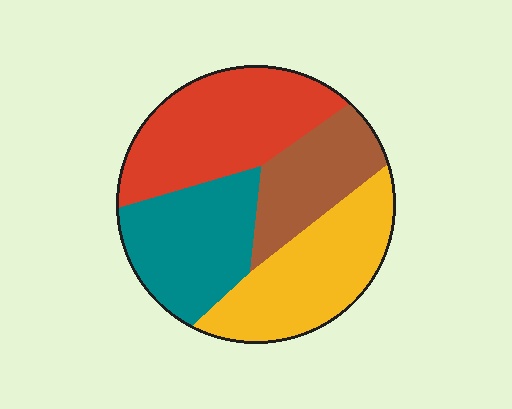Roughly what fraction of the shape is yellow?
Yellow takes up between a quarter and a half of the shape.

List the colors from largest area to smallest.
From largest to smallest: red, yellow, teal, brown.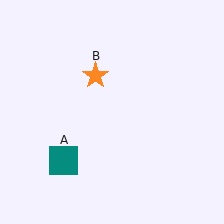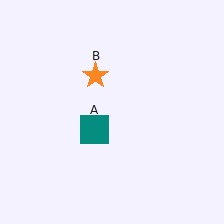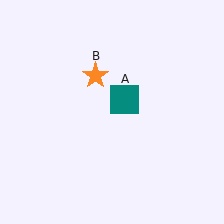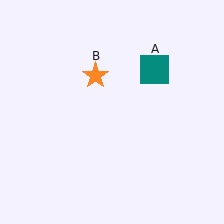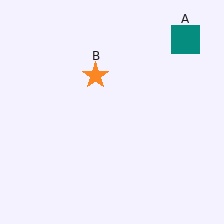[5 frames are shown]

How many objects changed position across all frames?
1 object changed position: teal square (object A).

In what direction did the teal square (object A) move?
The teal square (object A) moved up and to the right.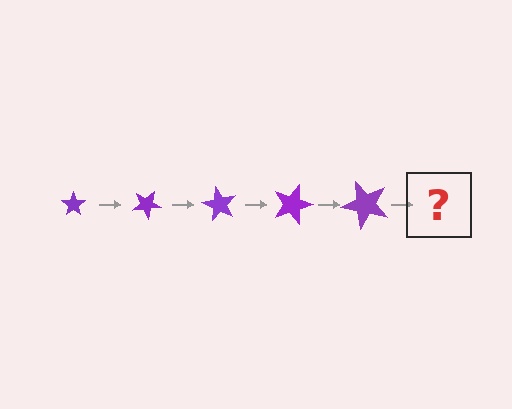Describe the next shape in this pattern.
It should be a star, larger than the previous one and rotated 150 degrees from the start.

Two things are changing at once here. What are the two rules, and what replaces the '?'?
The two rules are that the star grows larger each step and it rotates 30 degrees each step. The '?' should be a star, larger than the previous one and rotated 150 degrees from the start.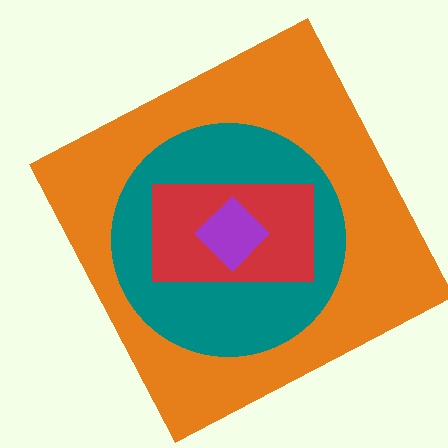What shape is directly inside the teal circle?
The red rectangle.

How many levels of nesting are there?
4.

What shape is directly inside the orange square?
The teal circle.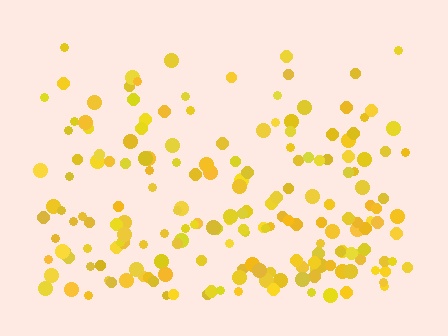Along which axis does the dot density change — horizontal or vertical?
Vertical.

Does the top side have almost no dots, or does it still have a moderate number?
Still a moderate number, just noticeably fewer than the bottom.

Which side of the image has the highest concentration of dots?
The bottom.